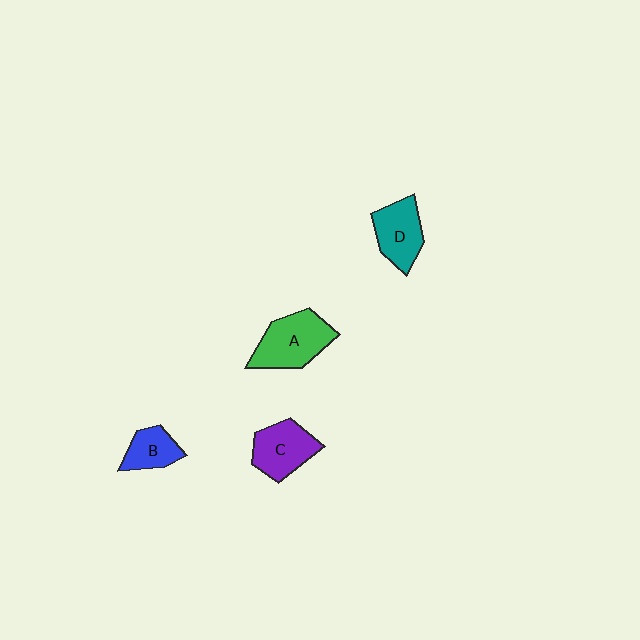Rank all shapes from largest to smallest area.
From largest to smallest: A (green), C (purple), D (teal), B (blue).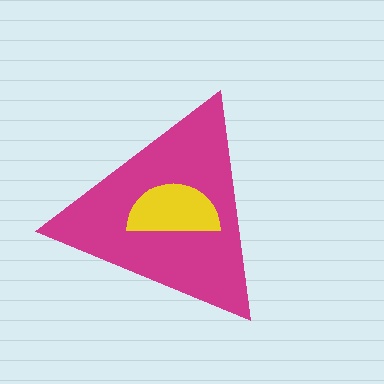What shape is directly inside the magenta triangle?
The yellow semicircle.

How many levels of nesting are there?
2.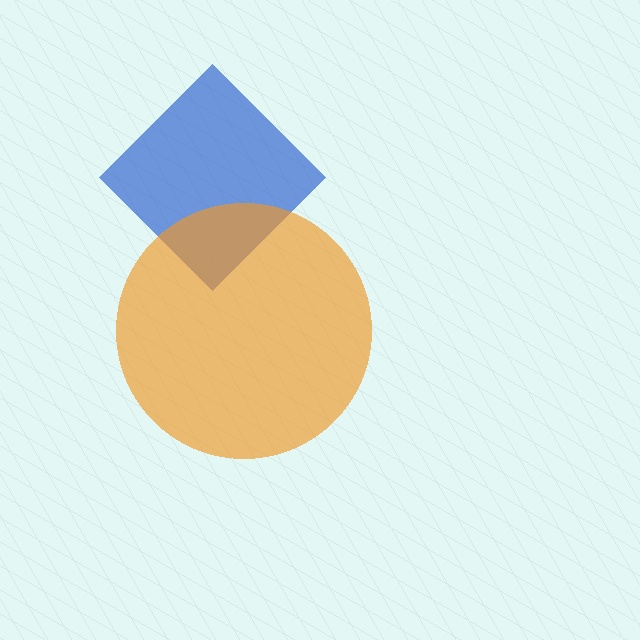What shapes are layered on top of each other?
The layered shapes are: a blue diamond, an orange circle.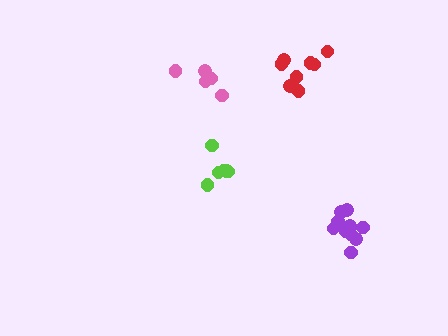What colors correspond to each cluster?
The clusters are colored: red, purple, pink, lime.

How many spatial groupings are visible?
There are 4 spatial groupings.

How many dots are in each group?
Group 1: 8 dots, Group 2: 10 dots, Group 3: 6 dots, Group 4: 6 dots (30 total).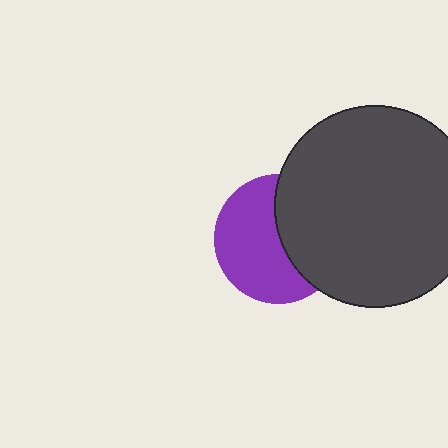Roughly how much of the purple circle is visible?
About half of it is visible (roughly 58%).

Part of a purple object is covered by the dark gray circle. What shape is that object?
It is a circle.